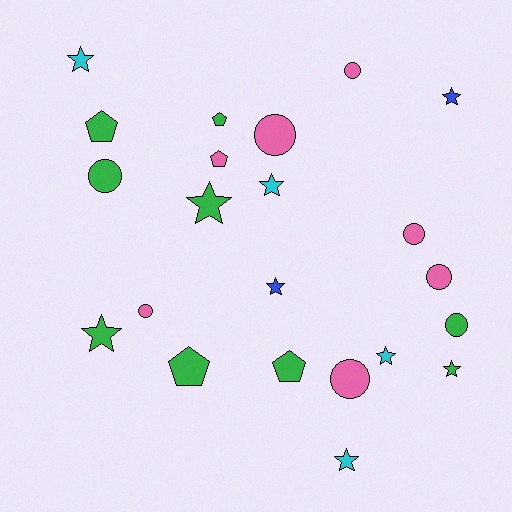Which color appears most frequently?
Green, with 9 objects.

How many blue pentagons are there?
There are no blue pentagons.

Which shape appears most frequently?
Star, with 9 objects.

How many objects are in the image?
There are 22 objects.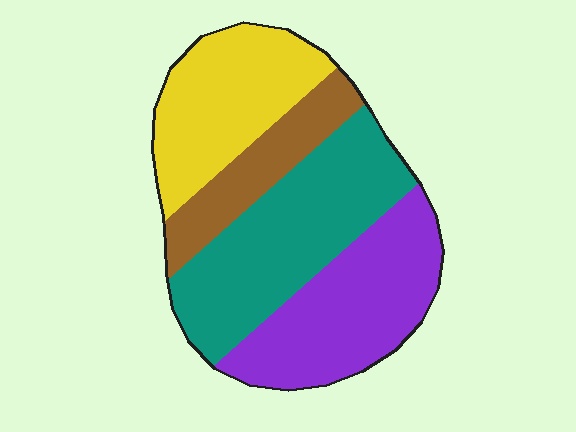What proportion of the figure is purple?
Purple covers 28% of the figure.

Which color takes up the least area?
Brown, at roughly 15%.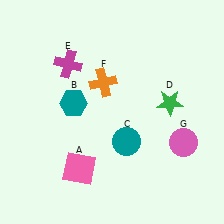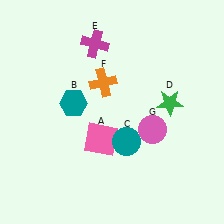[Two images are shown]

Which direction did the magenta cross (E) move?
The magenta cross (E) moved right.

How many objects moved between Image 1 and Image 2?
3 objects moved between the two images.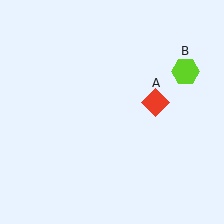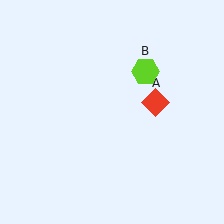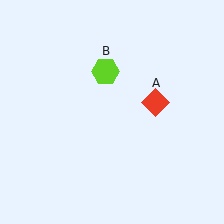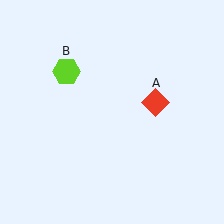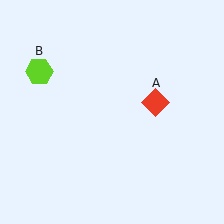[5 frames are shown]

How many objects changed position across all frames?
1 object changed position: lime hexagon (object B).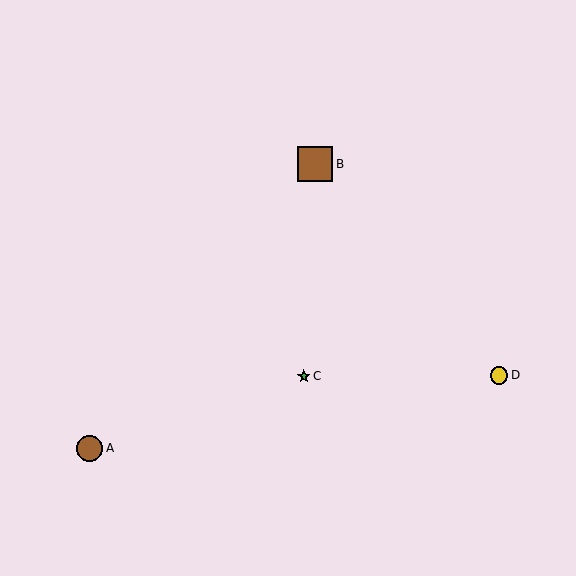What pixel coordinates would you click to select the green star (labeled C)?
Click at (304, 376) to select the green star C.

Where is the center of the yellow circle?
The center of the yellow circle is at (499, 375).